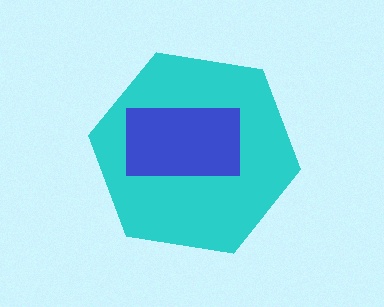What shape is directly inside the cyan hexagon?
The blue rectangle.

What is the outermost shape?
The cyan hexagon.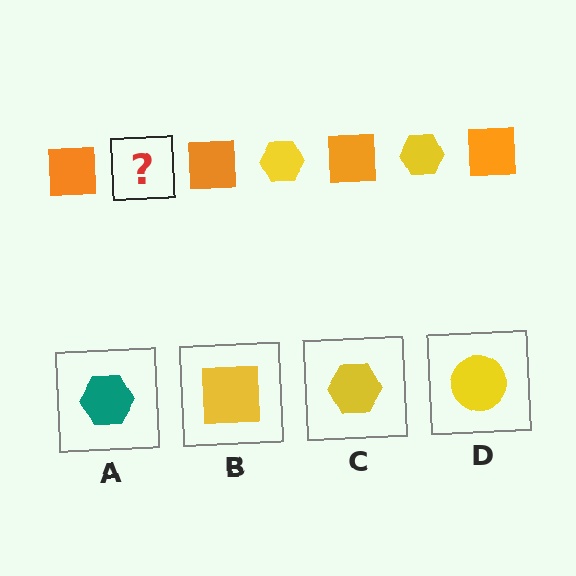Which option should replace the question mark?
Option C.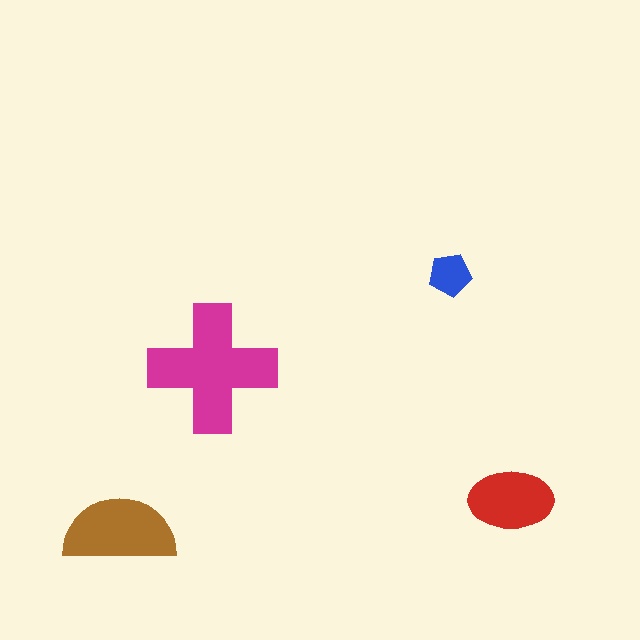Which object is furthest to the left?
The brown semicircle is leftmost.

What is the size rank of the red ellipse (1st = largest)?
3rd.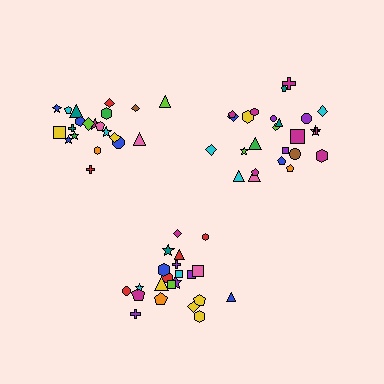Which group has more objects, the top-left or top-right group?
The top-right group.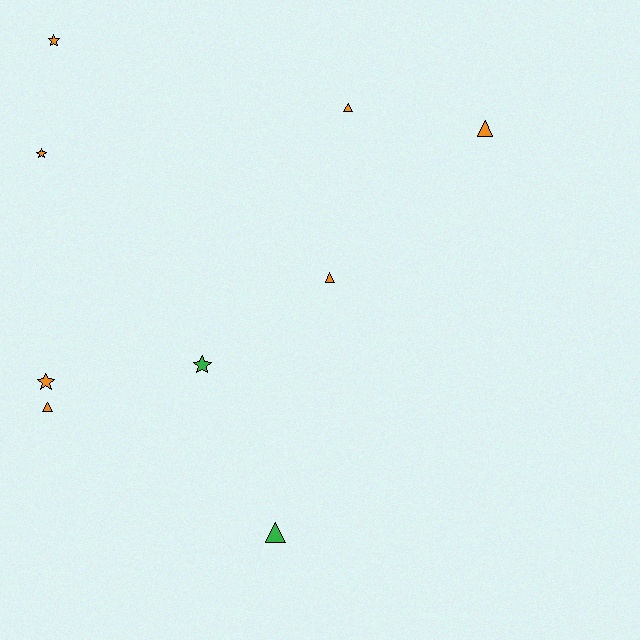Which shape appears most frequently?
Triangle, with 5 objects.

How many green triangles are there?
There is 1 green triangle.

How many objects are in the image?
There are 9 objects.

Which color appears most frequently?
Orange, with 7 objects.